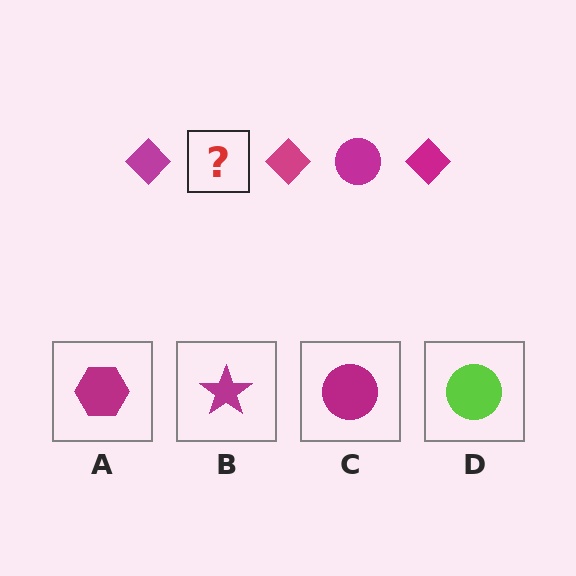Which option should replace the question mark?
Option C.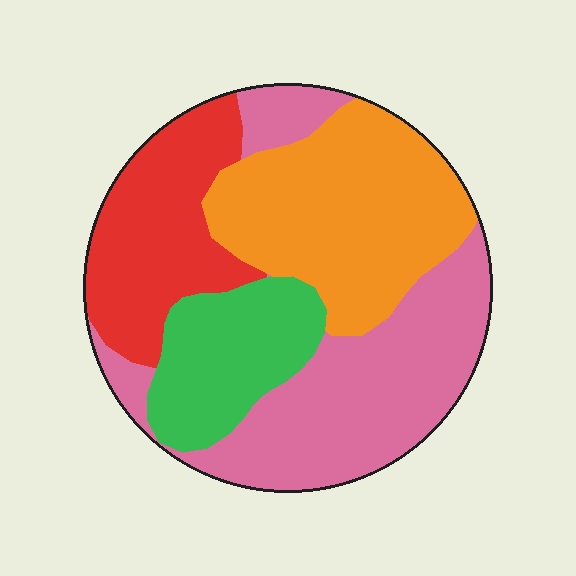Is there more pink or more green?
Pink.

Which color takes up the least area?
Green, at roughly 15%.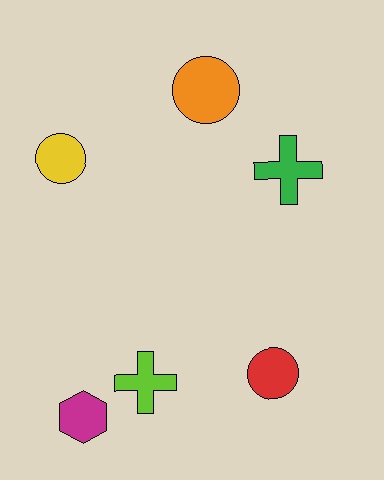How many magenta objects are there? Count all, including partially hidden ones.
There is 1 magenta object.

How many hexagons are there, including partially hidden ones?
There is 1 hexagon.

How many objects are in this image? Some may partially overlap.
There are 6 objects.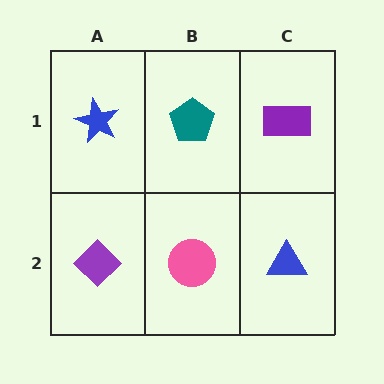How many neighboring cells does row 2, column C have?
2.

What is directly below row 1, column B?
A pink circle.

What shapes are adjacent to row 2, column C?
A purple rectangle (row 1, column C), a pink circle (row 2, column B).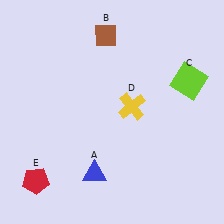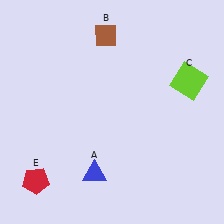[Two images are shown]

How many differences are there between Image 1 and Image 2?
There is 1 difference between the two images.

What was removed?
The yellow cross (D) was removed in Image 2.